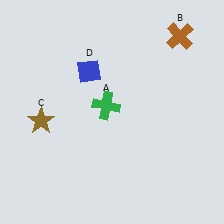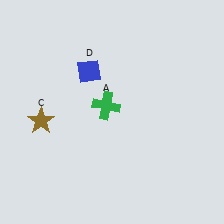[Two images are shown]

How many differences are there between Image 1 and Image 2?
There is 1 difference between the two images.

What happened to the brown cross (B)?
The brown cross (B) was removed in Image 2. It was in the top-right area of Image 1.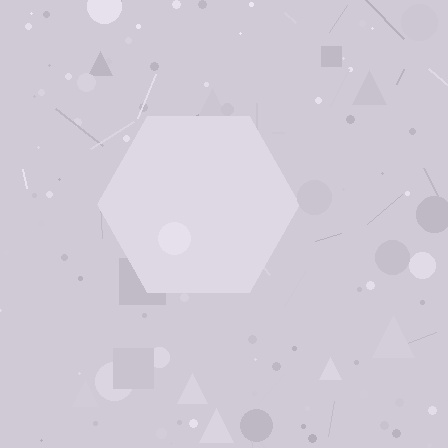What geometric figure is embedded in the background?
A hexagon is embedded in the background.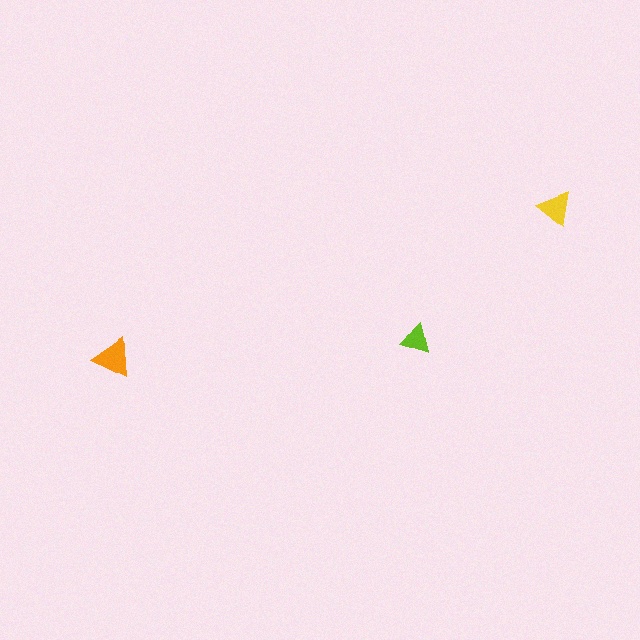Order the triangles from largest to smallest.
the orange one, the yellow one, the lime one.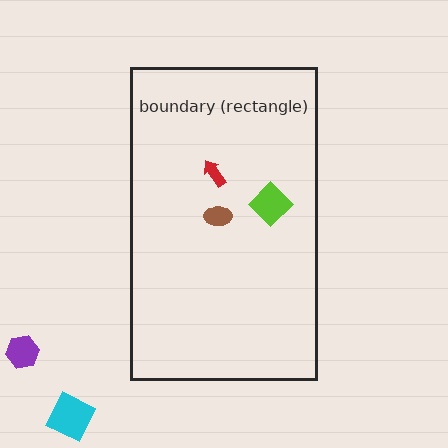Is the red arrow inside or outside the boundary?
Inside.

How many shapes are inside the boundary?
3 inside, 2 outside.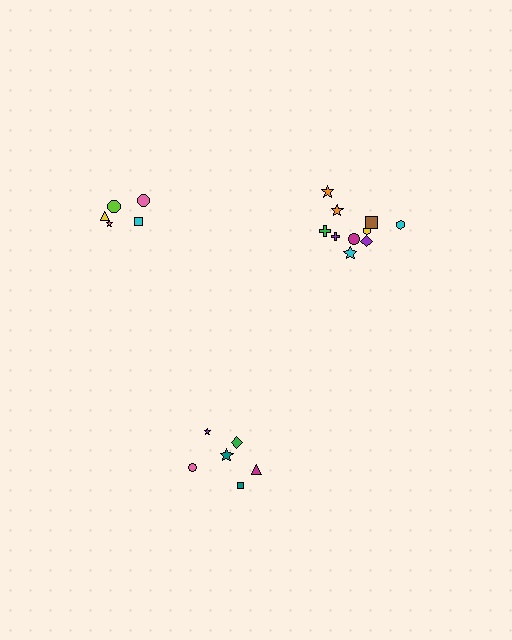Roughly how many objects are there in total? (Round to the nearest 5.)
Roughly 20 objects in total.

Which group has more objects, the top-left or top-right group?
The top-right group.